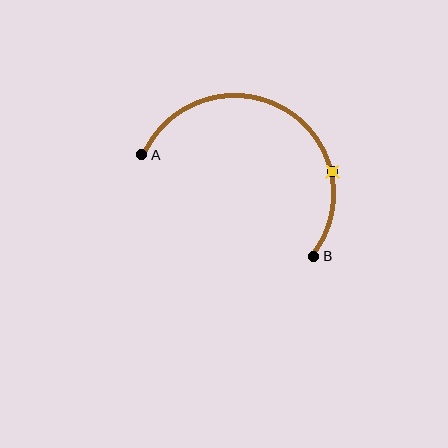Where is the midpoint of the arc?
The arc midpoint is the point on the curve farthest from the straight line joining A and B. It sits above that line.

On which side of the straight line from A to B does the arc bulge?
The arc bulges above the straight line connecting A and B.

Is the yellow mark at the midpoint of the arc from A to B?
No. The yellow mark lies on the arc but is closer to endpoint B. The arc midpoint would be at the point on the curve equidistant along the arc from both A and B.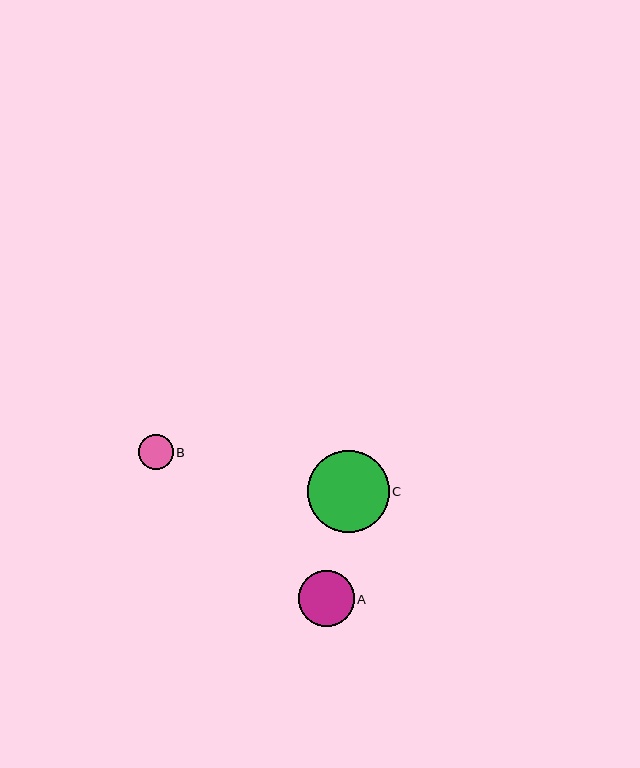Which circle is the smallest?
Circle B is the smallest with a size of approximately 34 pixels.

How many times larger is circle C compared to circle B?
Circle C is approximately 2.4 times the size of circle B.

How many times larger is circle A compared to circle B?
Circle A is approximately 1.6 times the size of circle B.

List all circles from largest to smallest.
From largest to smallest: C, A, B.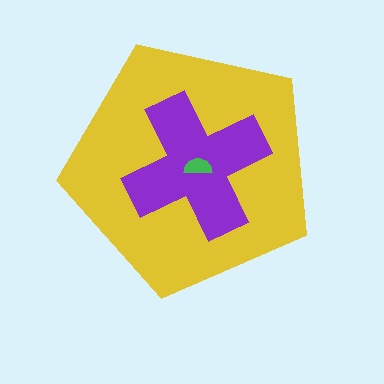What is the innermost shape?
The green semicircle.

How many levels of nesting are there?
3.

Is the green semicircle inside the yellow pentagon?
Yes.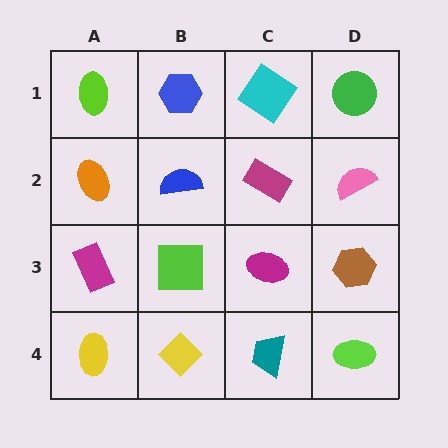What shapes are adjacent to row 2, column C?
A cyan diamond (row 1, column C), a magenta ellipse (row 3, column C), a blue semicircle (row 2, column B), a pink semicircle (row 2, column D).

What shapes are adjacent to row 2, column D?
A green circle (row 1, column D), a brown hexagon (row 3, column D), a magenta rectangle (row 2, column C).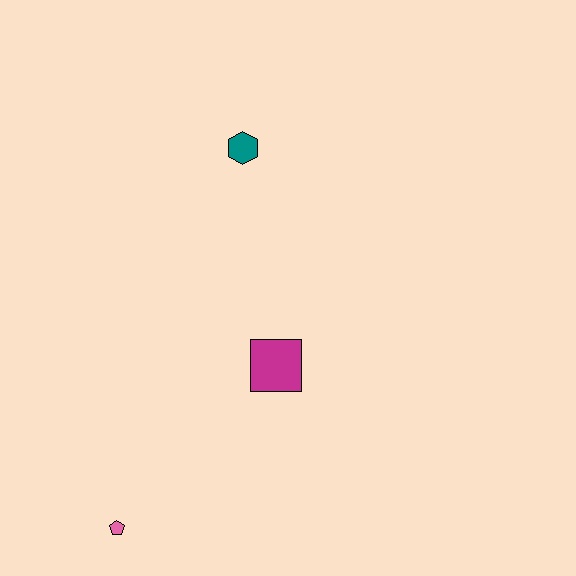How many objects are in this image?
There are 3 objects.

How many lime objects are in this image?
There are no lime objects.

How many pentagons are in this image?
There is 1 pentagon.